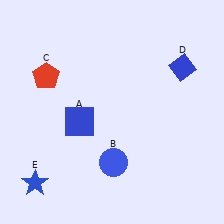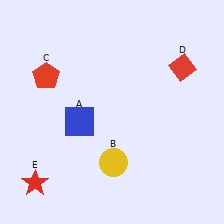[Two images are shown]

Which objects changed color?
B changed from blue to yellow. D changed from blue to red. E changed from blue to red.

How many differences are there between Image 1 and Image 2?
There are 3 differences between the two images.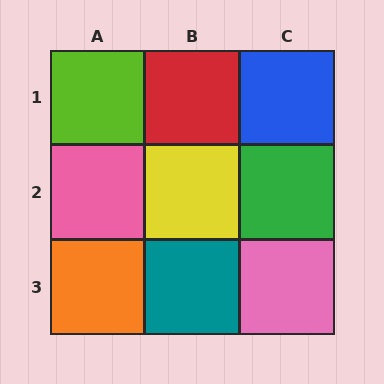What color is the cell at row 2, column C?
Green.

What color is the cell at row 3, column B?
Teal.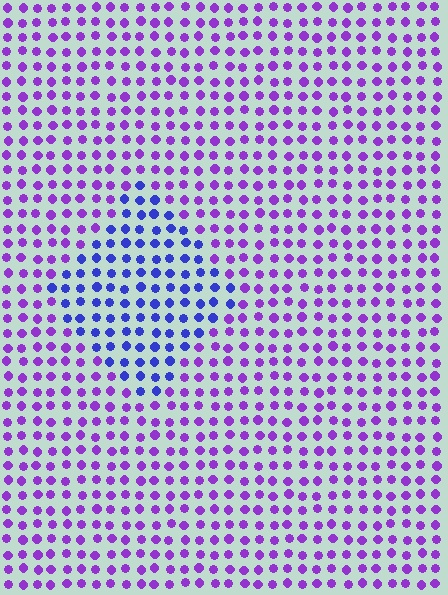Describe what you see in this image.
The image is filled with small purple elements in a uniform arrangement. A diamond-shaped region is visible where the elements are tinted to a slightly different hue, forming a subtle color boundary.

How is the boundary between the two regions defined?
The boundary is defined purely by a slight shift in hue (about 41 degrees). Spacing, size, and orientation are identical on both sides.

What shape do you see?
I see a diamond.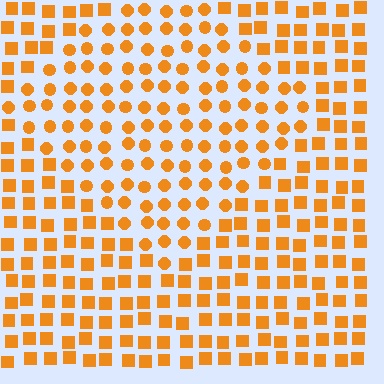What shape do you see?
I see a diamond.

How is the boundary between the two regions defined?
The boundary is defined by a change in element shape: circles inside vs. squares outside. All elements share the same color and spacing.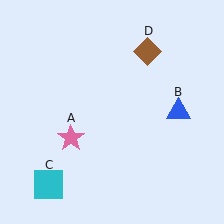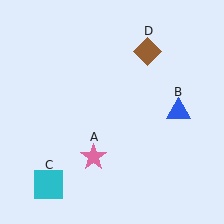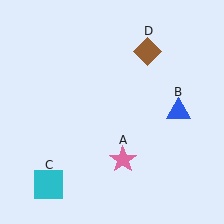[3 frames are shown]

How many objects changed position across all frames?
1 object changed position: pink star (object A).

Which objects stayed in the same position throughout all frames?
Blue triangle (object B) and cyan square (object C) and brown diamond (object D) remained stationary.